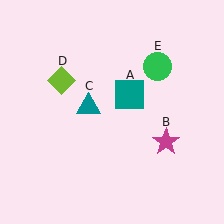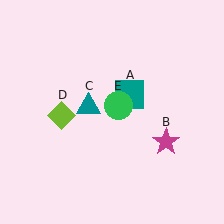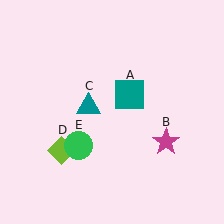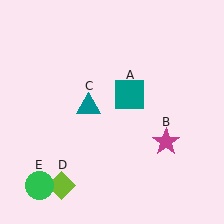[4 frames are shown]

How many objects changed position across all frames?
2 objects changed position: lime diamond (object D), green circle (object E).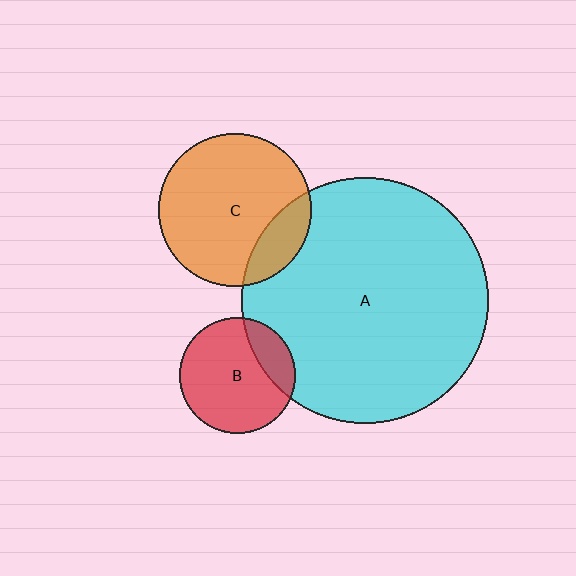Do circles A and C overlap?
Yes.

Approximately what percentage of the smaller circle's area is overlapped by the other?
Approximately 20%.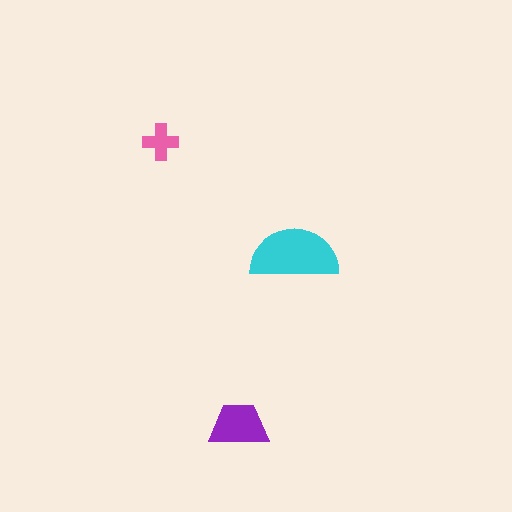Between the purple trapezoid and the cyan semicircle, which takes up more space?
The cyan semicircle.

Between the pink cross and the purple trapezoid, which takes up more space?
The purple trapezoid.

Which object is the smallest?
The pink cross.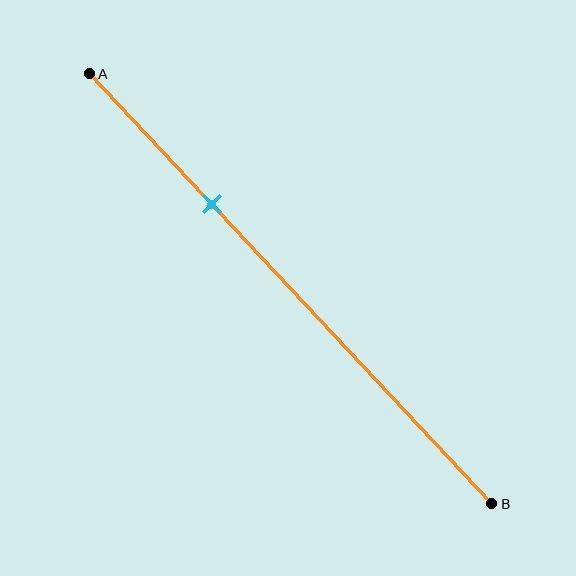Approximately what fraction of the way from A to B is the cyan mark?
The cyan mark is approximately 30% of the way from A to B.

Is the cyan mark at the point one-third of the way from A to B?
Yes, the mark is approximately at the one-third point.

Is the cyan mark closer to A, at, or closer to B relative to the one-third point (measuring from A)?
The cyan mark is approximately at the one-third point of segment AB.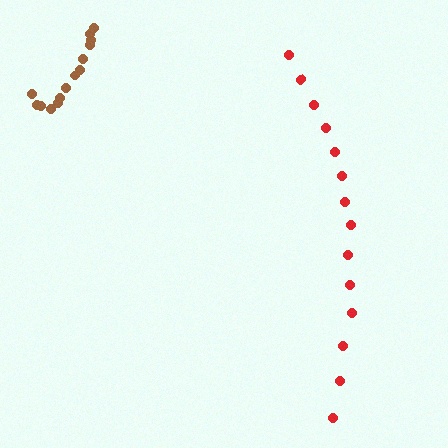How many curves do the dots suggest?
There are 2 distinct paths.